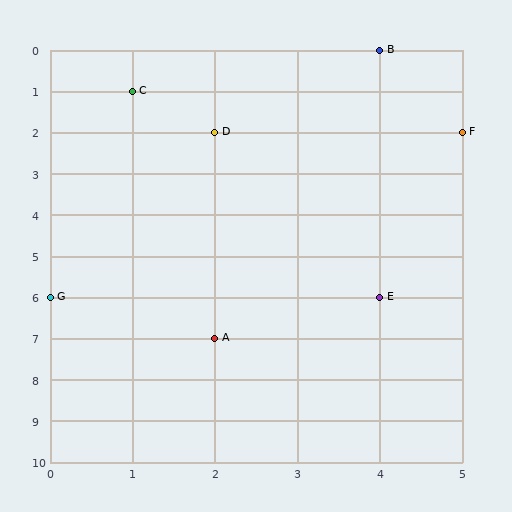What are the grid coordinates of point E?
Point E is at grid coordinates (4, 6).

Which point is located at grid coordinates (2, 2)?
Point D is at (2, 2).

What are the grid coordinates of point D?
Point D is at grid coordinates (2, 2).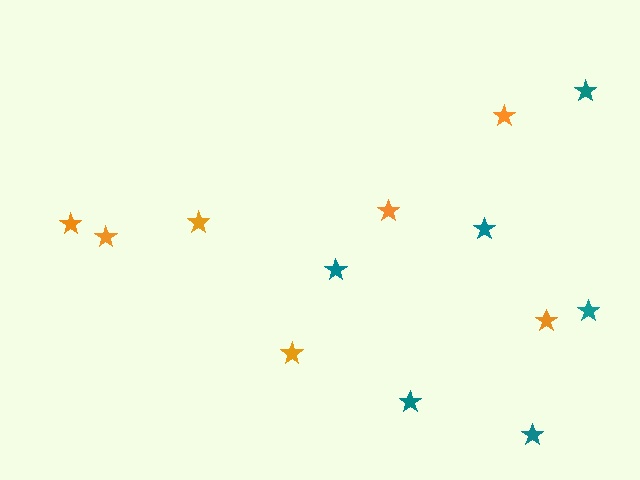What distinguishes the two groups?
There are 2 groups: one group of teal stars (6) and one group of orange stars (7).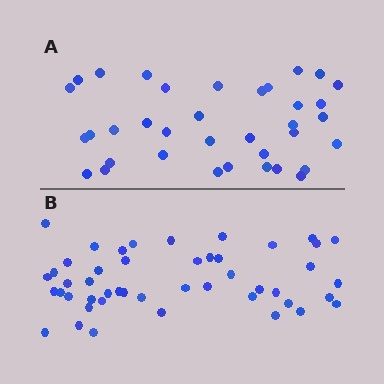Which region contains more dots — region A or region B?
Region B (the bottom region) has more dots.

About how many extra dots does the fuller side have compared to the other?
Region B has roughly 12 or so more dots than region A.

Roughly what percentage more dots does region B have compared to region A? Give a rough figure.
About 30% more.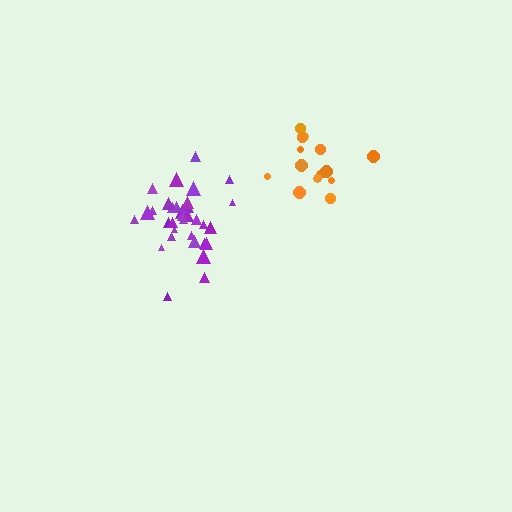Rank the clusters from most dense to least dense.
purple, orange.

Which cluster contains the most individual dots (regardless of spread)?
Purple (34).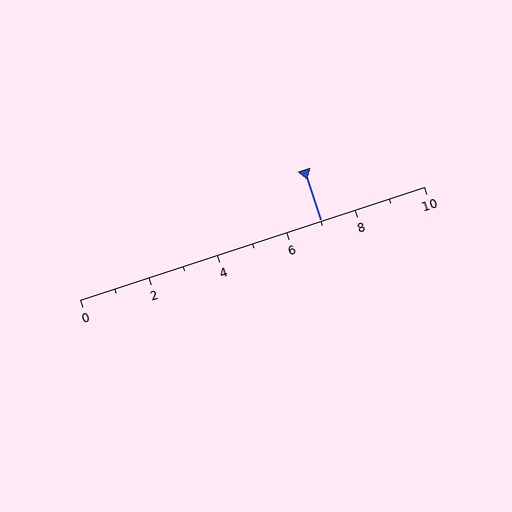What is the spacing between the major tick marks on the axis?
The major ticks are spaced 2 apart.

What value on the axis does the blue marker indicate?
The marker indicates approximately 7.